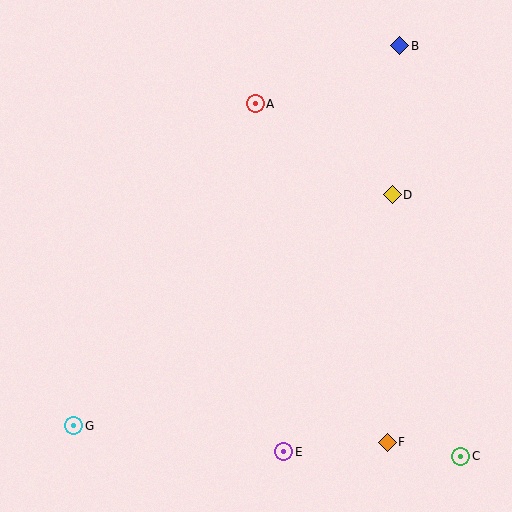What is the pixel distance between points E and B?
The distance between E and B is 422 pixels.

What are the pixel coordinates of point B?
Point B is at (400, 46).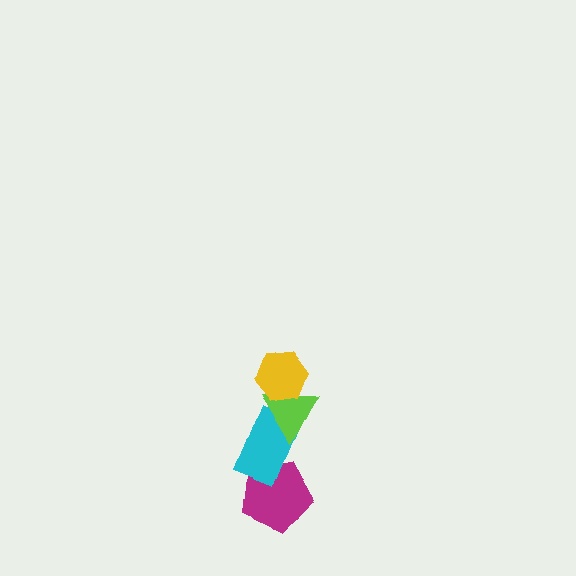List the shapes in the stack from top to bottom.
From top to bottom: the yellow hexagon, the lime triangle, the cyan rectangle, the magenta pentagon.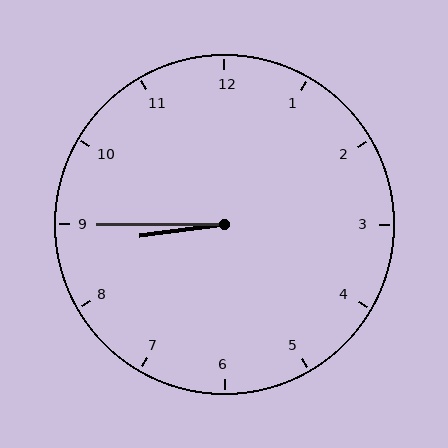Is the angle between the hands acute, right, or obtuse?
It is acute.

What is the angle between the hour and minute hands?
Approximately 8 degrees.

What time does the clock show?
8:45.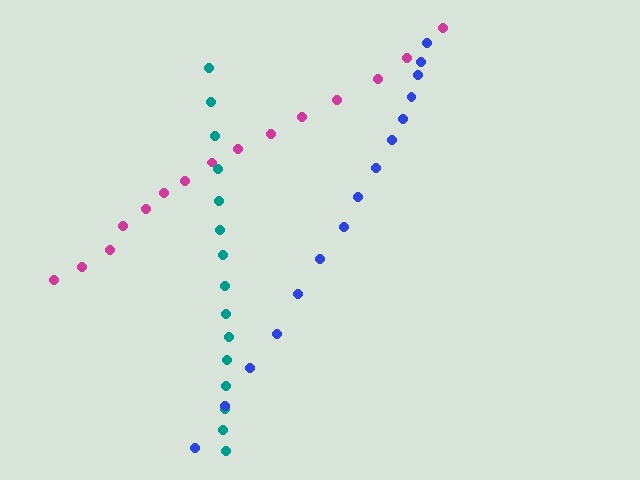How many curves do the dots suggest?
There are 3 distinct paths.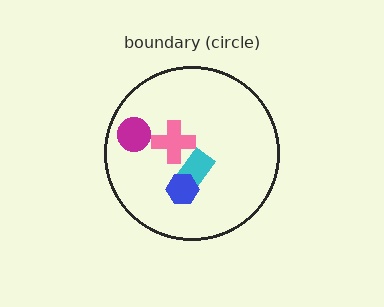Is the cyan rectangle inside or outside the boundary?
Inside.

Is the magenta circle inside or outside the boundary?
Inside.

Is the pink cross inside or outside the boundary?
Inside.